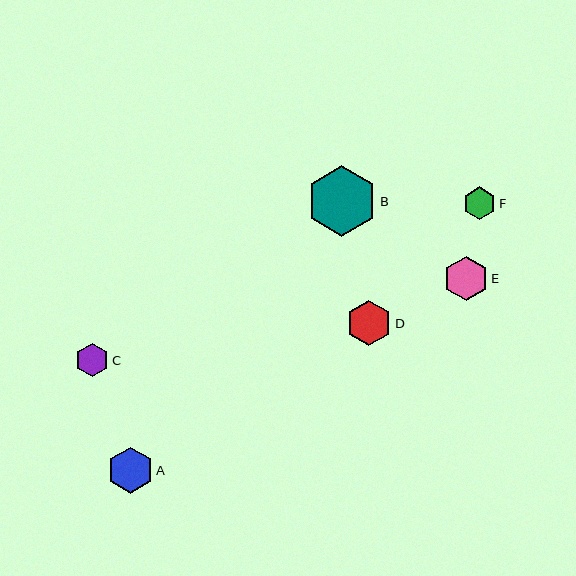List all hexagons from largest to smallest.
From largest to smallest: B, A, D, E, C, F.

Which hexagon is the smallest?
Hexagon F is the smallest with a size of approximately 33 pixels.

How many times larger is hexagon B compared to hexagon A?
Hexagon B is approximately 1.5 times the size of hexagon A.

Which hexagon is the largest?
Hexagon B is the largest with a size of approximately 70 pixels.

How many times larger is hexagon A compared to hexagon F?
Hexagon A is approximately 1.4 times the size of hexagon F.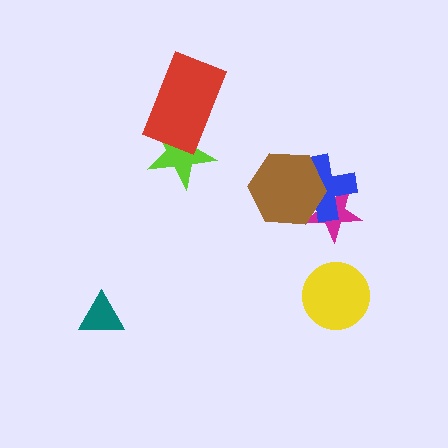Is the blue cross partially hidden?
Yes, it is partially covered by another shape.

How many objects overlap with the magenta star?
2 objects overlap with the magenta star.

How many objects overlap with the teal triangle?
0 objects overlap with the teal triangle.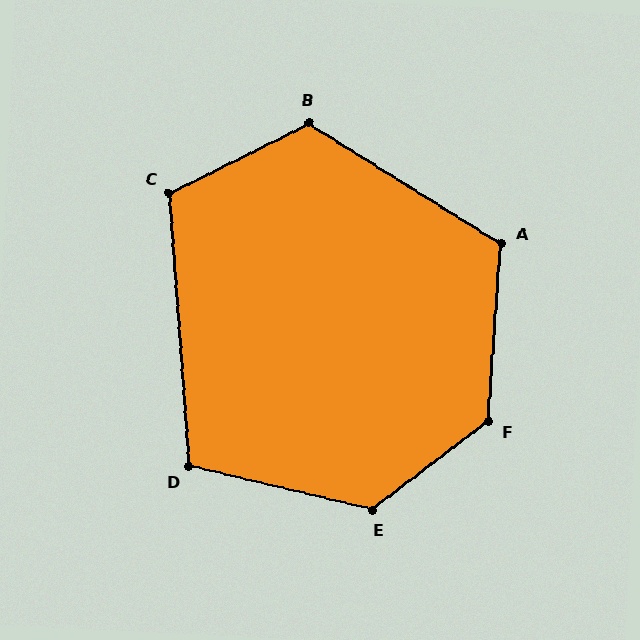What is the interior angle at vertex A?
Approximately 118 degrees (obtuse).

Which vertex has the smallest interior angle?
D, at approximately 107 degrees.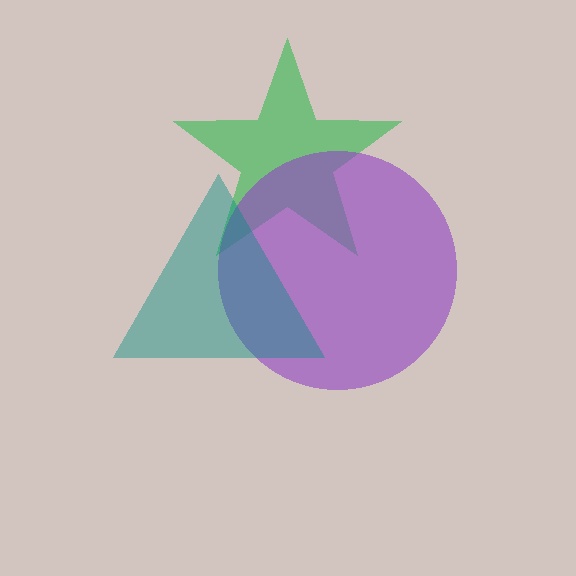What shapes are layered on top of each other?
The layered shapes are: a green star, a purple circle, a teal triangle.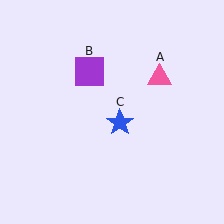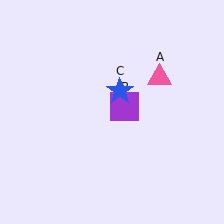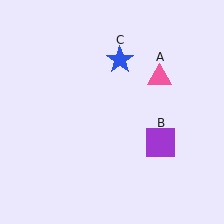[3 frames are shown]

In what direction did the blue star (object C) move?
The blue star (object C) moved up.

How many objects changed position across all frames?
2 objects changed position: purple square (object B), blue star (object C).